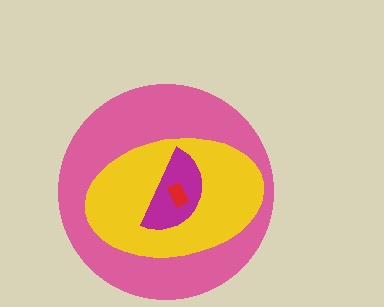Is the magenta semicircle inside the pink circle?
Yes.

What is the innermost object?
The red rectangle.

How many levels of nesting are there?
4.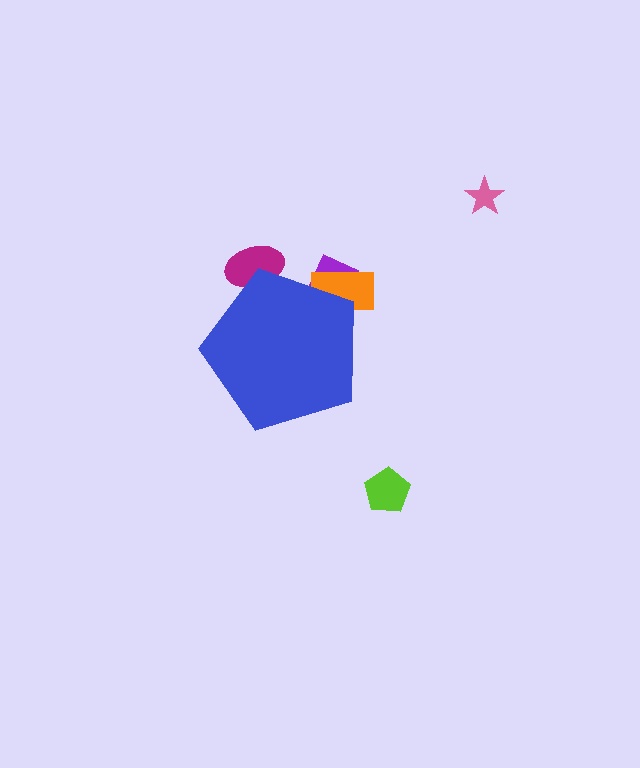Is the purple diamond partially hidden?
Yes, the purple diamond is partially hidden behind the blue pentagon.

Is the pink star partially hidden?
No, the pink star is fully visible.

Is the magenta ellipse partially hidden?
Yes, the magenta ellipse is partially hidden behind the blue pentagon.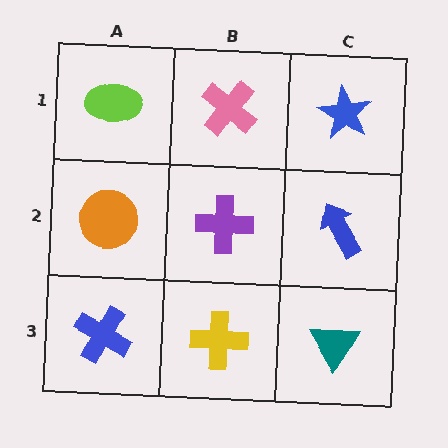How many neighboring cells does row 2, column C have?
3.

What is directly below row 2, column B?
A yellow cross.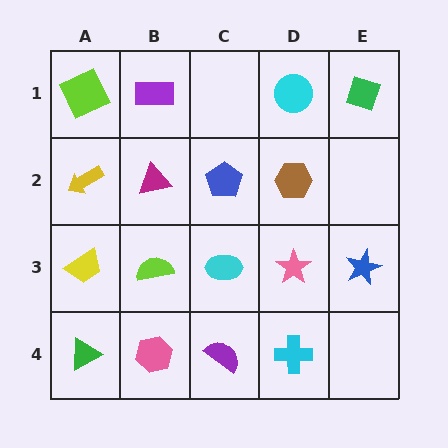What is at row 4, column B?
A pink hexagon.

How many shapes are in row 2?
4 shapes.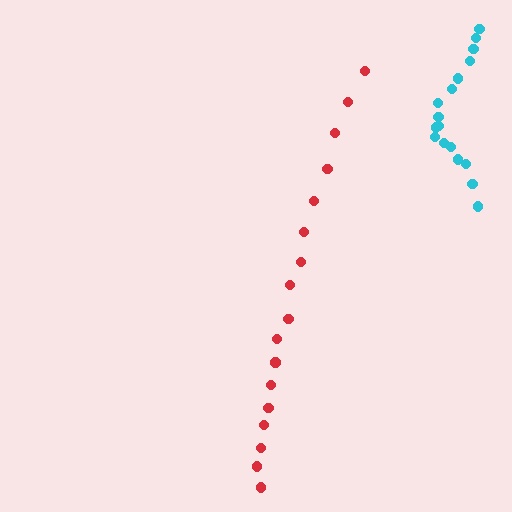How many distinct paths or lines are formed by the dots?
There are 2 distinct paths.